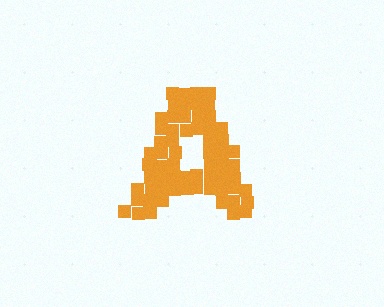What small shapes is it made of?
It is made of small squares.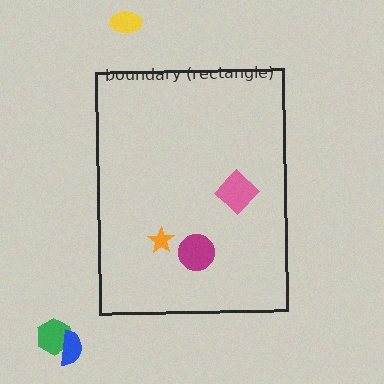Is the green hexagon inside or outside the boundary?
Outside.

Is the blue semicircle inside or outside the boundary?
Outside.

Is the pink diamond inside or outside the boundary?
Inside.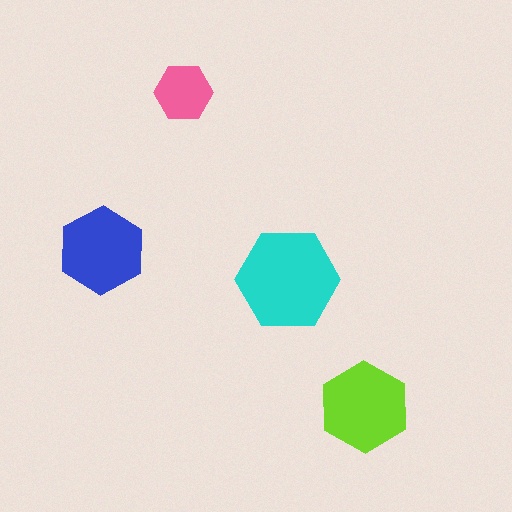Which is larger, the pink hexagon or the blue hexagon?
The blue one.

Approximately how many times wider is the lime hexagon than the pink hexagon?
About 1.5 times wider.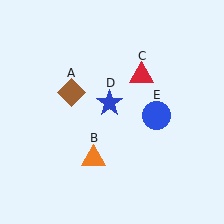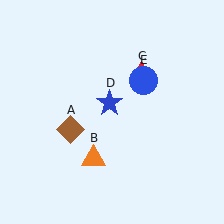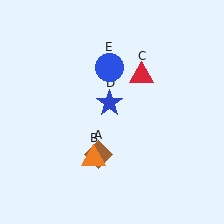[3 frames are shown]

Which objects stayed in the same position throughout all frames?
Orange triangle (object B) and red triangle (object C) and blue star (object D) remained stationary.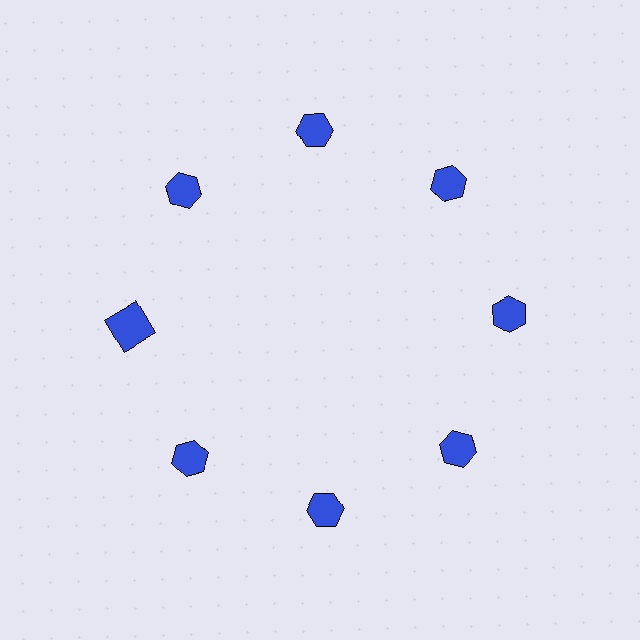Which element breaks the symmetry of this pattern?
The blue square at roughly the 9 o'clock position breaks the symmetry. All other shapes are blue hexagons.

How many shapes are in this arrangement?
There are 8 shapes arranged in a ring pattern.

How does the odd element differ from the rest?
It has a different shape: square instead of hexagon.